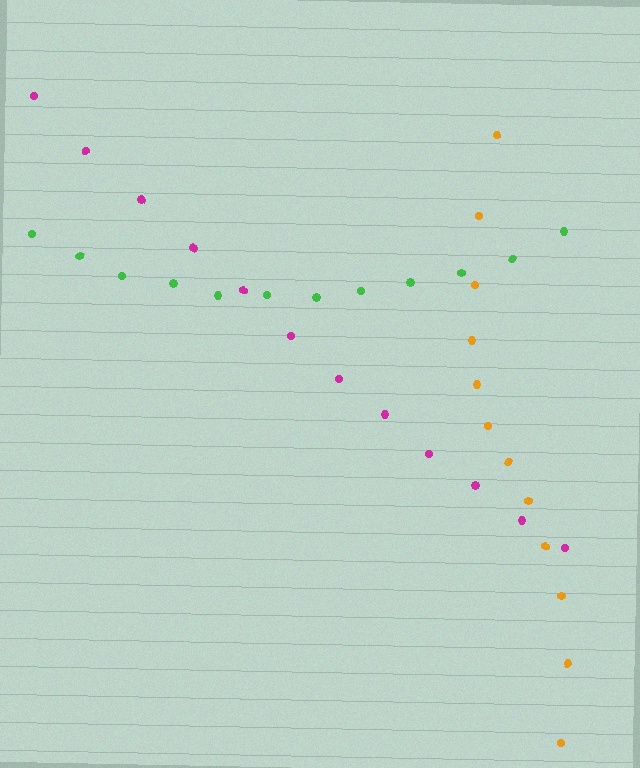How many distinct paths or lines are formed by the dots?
There are 3 distinct paths.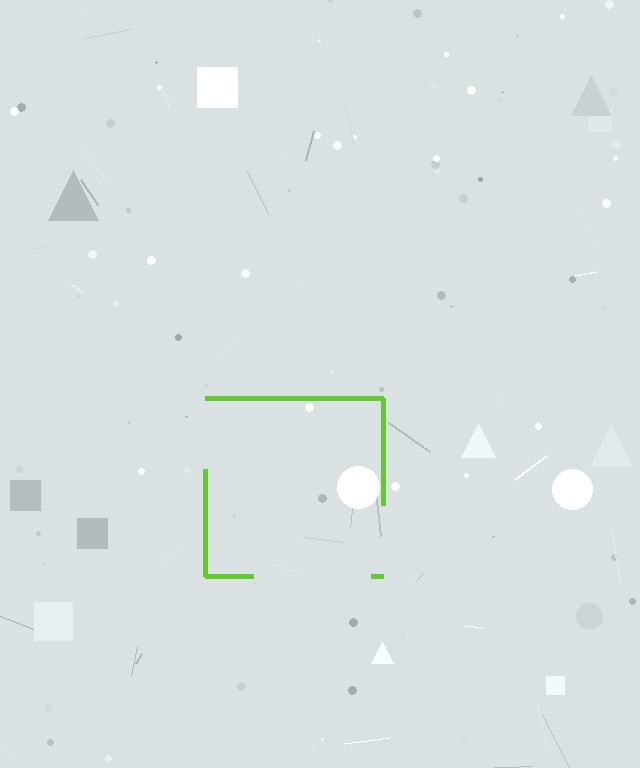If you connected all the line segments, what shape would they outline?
They would outline a square.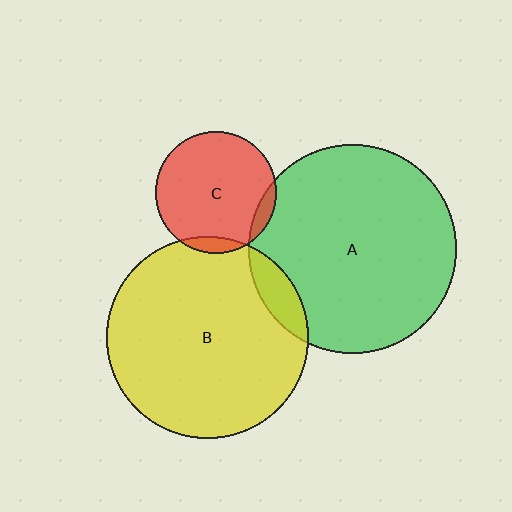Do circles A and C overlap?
Yes.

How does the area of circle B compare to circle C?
Approximately 2.8 times.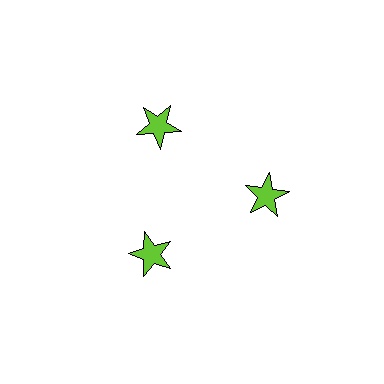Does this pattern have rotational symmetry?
Yes, this pattern has 3-fold rotational symmetry. It looks the same after rotating 120 degrees around the center.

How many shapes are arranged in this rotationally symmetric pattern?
There are 3 shapes, arranged in 3 groups of 1.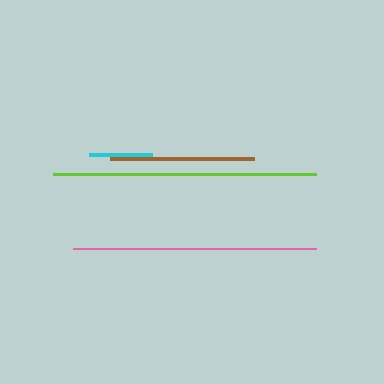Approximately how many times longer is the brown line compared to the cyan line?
The brown line is approximately 2.3 times the length of the cyan line.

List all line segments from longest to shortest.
From longest to shortest: lime, pink, brown, cyan.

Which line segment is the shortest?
The cyan line is the shortest at approximately 63 pixels.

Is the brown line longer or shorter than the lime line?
The lime line is longer than the brown line.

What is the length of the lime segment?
The lime segment is approximately 263 pixels long.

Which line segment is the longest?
The lime line is the longest at approximately 263 pixels.